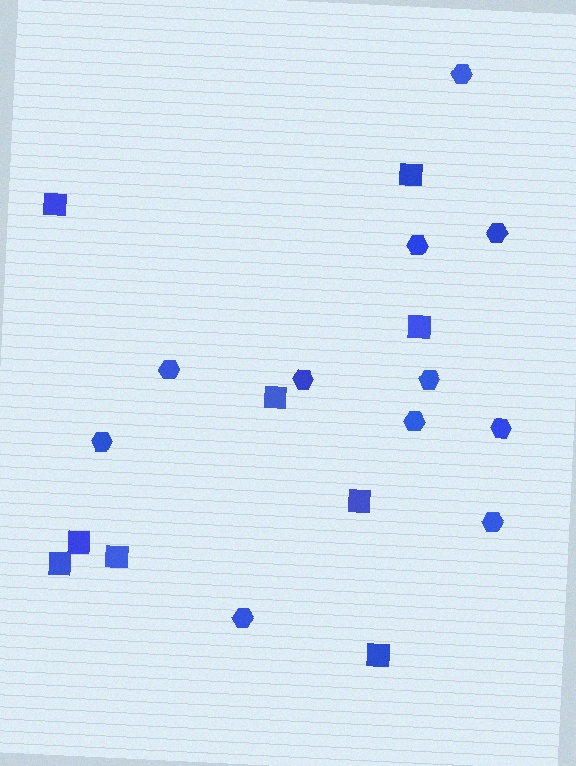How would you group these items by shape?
There are 2 groups: one group of hexagons (11) and one group of squares (9).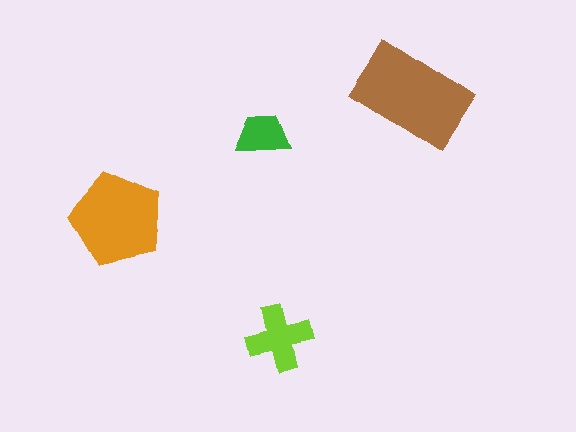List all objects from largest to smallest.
The brown rectangle, the orange pentagon, the lime cross, the green trapezoid.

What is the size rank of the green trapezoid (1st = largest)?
4th.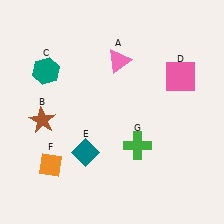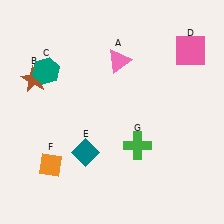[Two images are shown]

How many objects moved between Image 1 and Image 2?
2 objects moved between the two images.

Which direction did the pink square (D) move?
The pink square (D) moved up.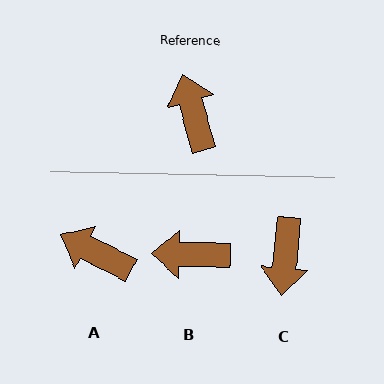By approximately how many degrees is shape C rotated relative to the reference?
Approximately 158 degrees counter-clockwise.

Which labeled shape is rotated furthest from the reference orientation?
C, about 158 degrees away.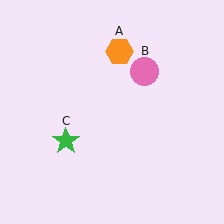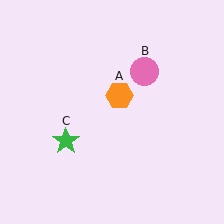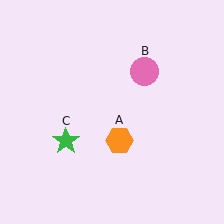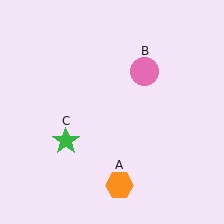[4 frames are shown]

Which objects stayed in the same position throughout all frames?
Pink circle (object B) and green star (object C) remained stationary.